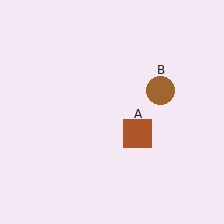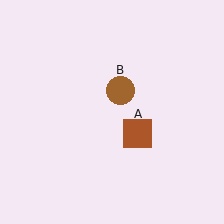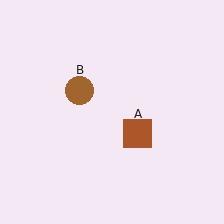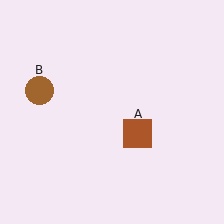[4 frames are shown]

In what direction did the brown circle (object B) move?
The brown circle (object B) moved left.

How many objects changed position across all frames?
1 object changed position: brown circle (object B).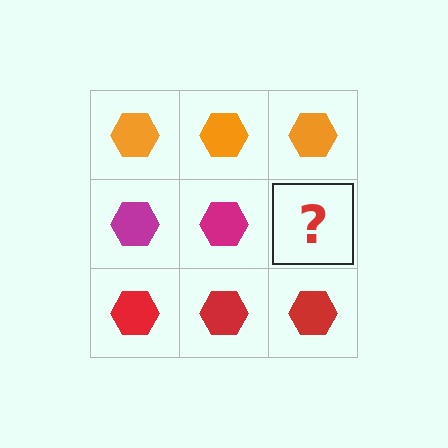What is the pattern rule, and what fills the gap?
The rule is that each row has a consistent color. The gap should be filled with a magenta hexagon.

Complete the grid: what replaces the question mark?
The question mark should be replaced with a magenta hexagon.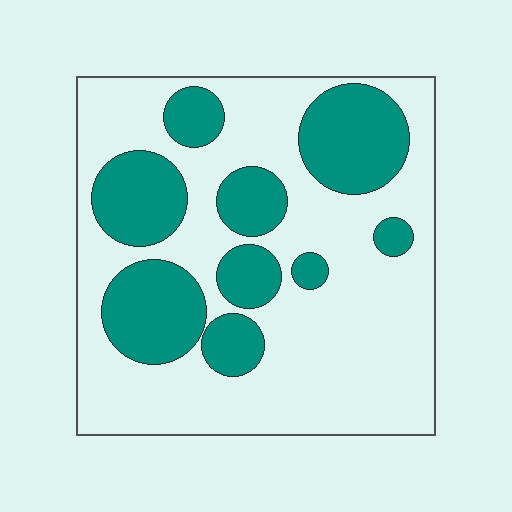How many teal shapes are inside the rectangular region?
9.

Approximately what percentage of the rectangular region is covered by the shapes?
Approximately 30%.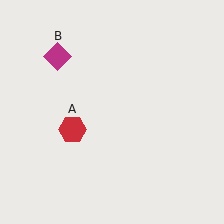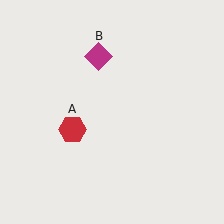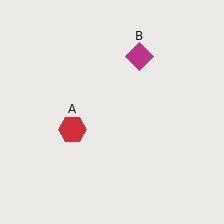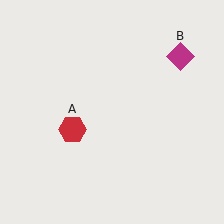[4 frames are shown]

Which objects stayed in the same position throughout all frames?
Red hexagon (object A) remained stationary.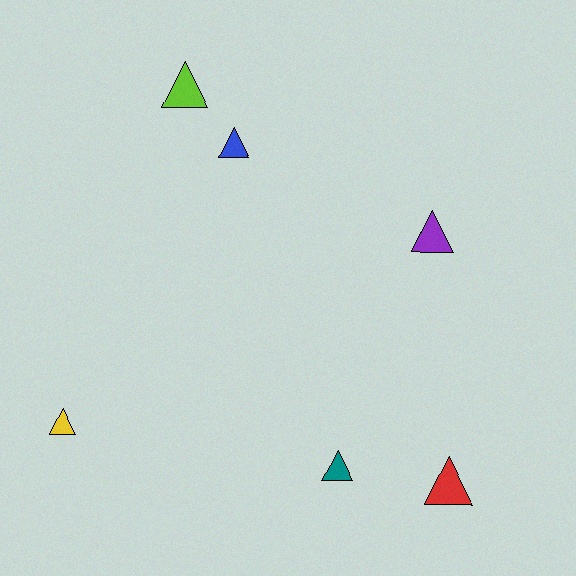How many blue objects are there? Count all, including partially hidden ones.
There is 1 blue object.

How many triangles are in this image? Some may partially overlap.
There are 6 triangles.